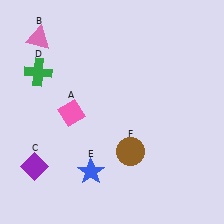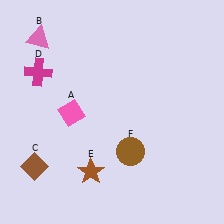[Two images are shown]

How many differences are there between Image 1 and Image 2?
There are 3 differences between the two images.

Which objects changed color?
C changed from purple to brown. D changed from green to magenta. E changed from blue to brown.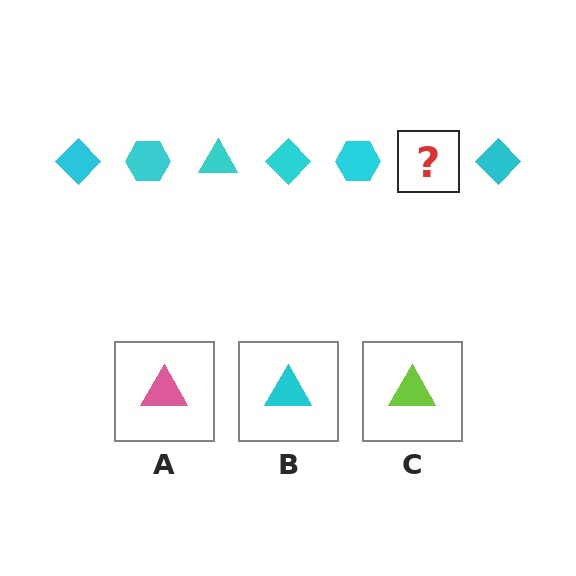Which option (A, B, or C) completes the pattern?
B.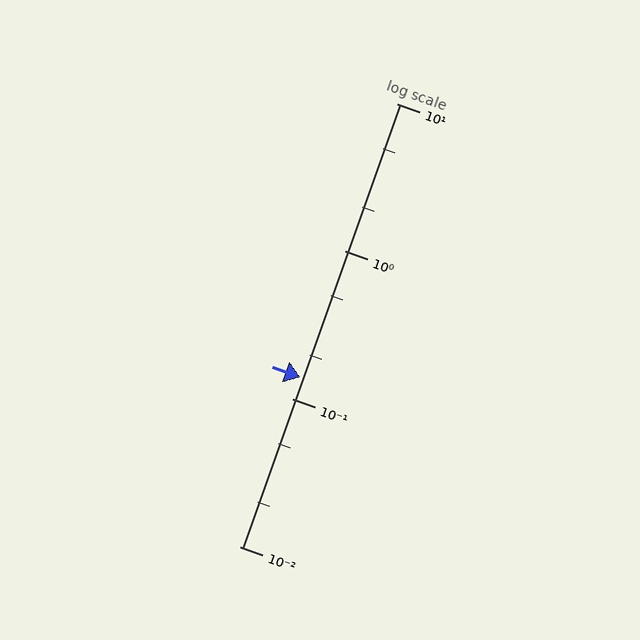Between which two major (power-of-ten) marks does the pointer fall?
The pointer is between 0.1 and 1.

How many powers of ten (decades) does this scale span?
The scale spans 3 decades, from 0.01 to 10.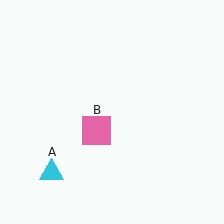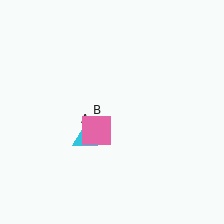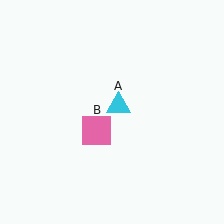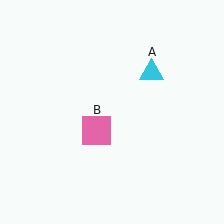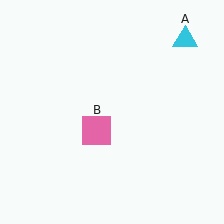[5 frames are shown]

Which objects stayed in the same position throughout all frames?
Pink square (object B) remained stationary.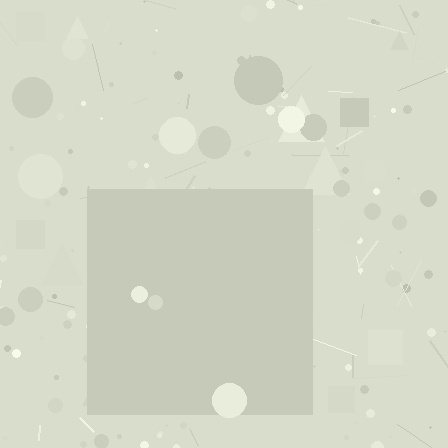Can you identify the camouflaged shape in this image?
The camouflaged shape is a square.